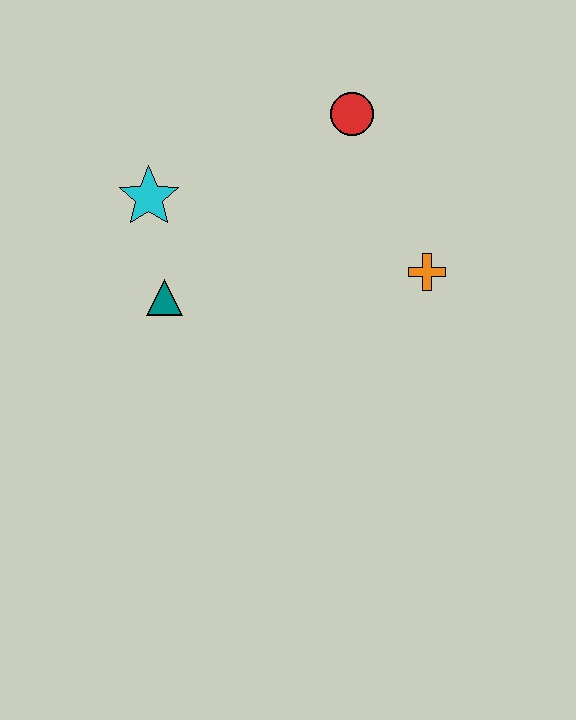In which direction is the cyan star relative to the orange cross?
The cyan star is to the left of the orange cross.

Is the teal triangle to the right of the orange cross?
No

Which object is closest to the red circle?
The orange cross is closest to the red circle.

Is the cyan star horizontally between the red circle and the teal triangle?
No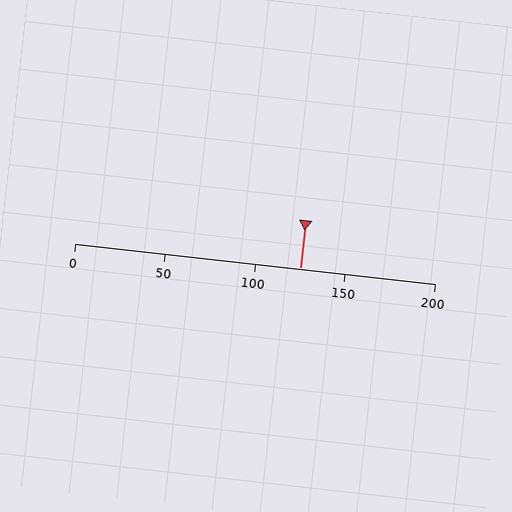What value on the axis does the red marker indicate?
The marker indicates approximately 125.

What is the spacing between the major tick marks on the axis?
The major ticks are spaced 50 apart.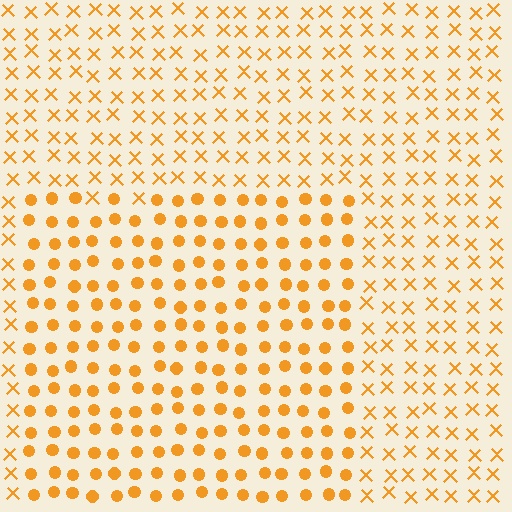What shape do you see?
I see a rectangle.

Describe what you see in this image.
The image is filled with small orange elements arranged in a uniform grid. A rectangle-shaped region contains circles, while the surrounding area contains X marks. The boundary is defined purely by the change in element shape.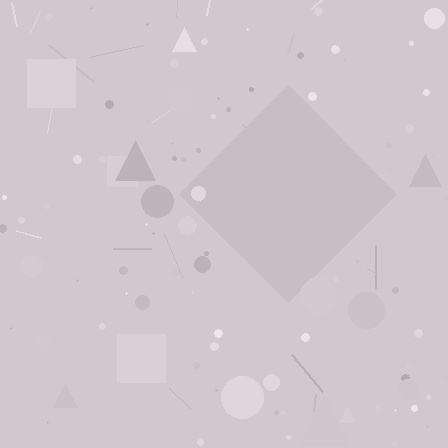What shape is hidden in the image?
A diamond is hidden in the image.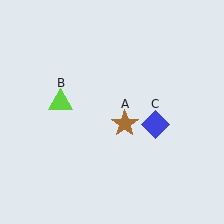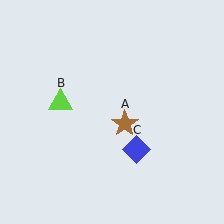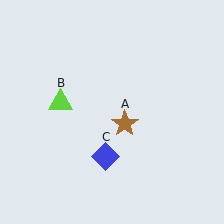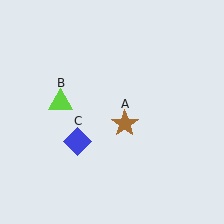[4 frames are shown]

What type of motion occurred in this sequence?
The blue diamond (object C) rotated clockwise around the center of the scene.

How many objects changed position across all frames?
1 object changed position: blue diamond (object C).